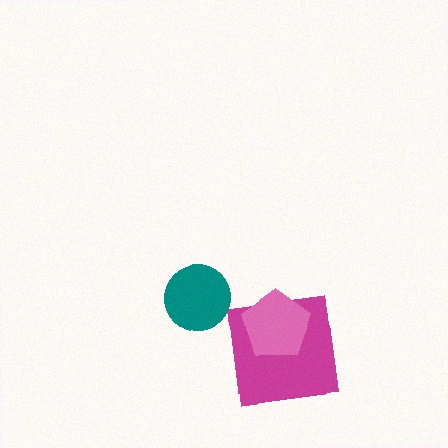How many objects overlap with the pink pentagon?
1 object overlaps with the pink pentagon.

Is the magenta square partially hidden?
Yes, it is partially covered by another shape.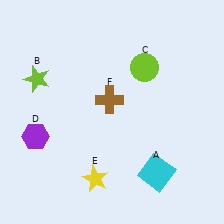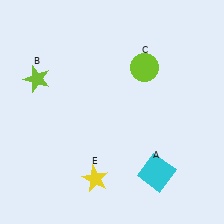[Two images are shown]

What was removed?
The brown cross (F), the purple hexagon (D) were removed in Image 2.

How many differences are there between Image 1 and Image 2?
There are 2 differences between the two images.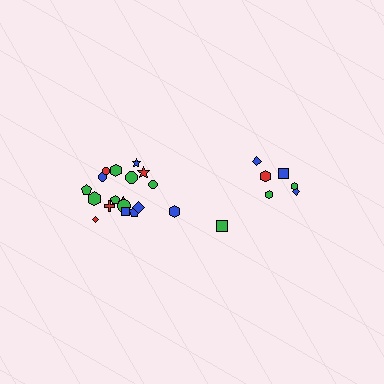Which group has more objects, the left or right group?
The left group.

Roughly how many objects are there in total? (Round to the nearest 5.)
Roughly 25 objects in total.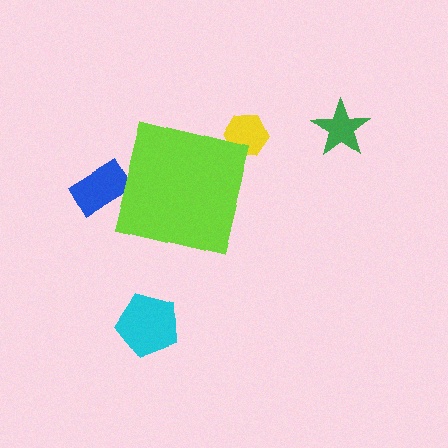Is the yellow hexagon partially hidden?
Yes, the yellow hexagon is partially hidden behind the lime square.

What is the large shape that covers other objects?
A lime square.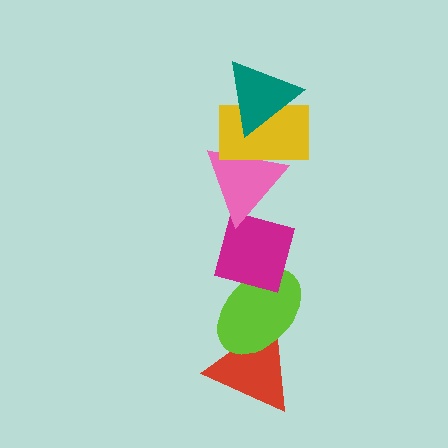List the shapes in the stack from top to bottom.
From top to bottom: the teal triangle, the yellow rectangle, the pink triangle, the magenta square, the lime ellipse, the red triangle.